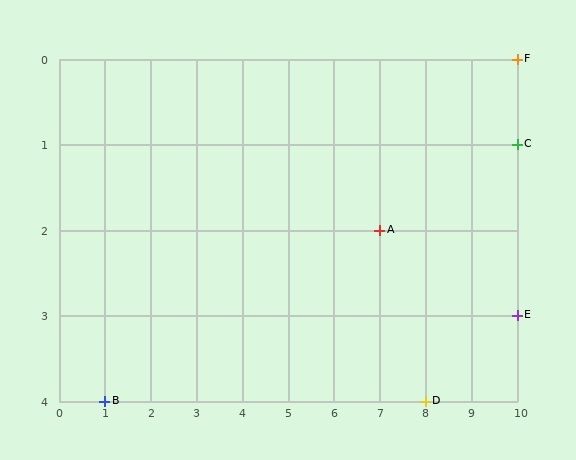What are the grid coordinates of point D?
Point D is at grid coordinates (8, 4).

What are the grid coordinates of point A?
Point A is at grid coordinates (7, 2).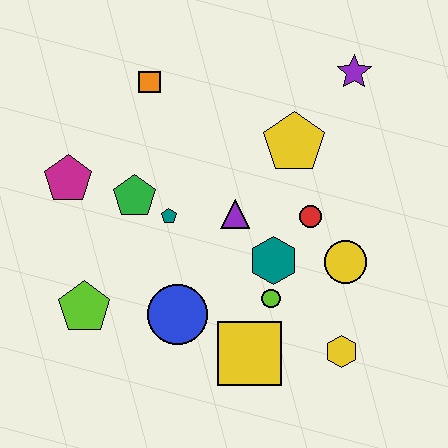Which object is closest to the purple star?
The yellow pentagon is closest to the purple star.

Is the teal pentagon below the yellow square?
No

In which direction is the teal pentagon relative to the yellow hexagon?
The teal pentagon is to the left of the yellow hexagon.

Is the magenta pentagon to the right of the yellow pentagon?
No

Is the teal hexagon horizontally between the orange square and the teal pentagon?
No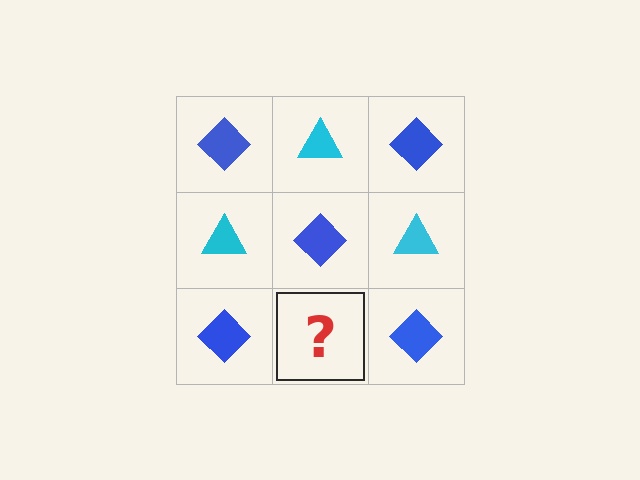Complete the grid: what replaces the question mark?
The question mark should be replaced with a cyan triangle.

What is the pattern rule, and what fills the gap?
The rule is that it alternates blue diamond and cyan triangle in a checkerboard pattern. The gap should be filled with a cyan triangle.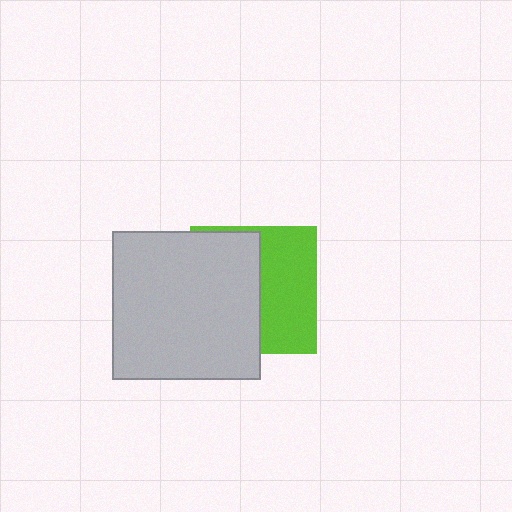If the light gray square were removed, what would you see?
You would see the complete lime square.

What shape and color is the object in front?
The object in front is a light gray square.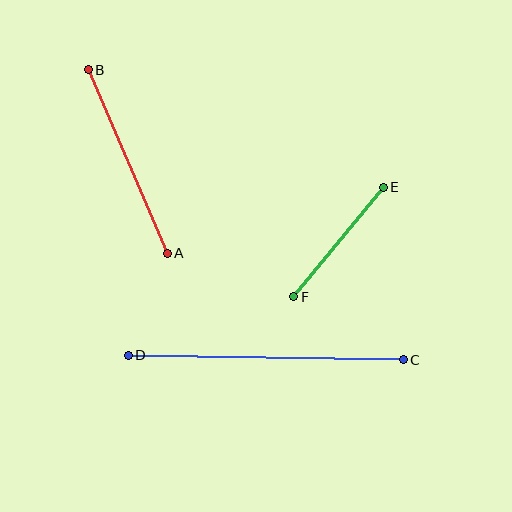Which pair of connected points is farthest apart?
Points C and D are farthest apart.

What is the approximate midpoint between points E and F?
The midpoint is at approximately (338, 242) pixels.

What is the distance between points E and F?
The distance is approximately 141 pixels.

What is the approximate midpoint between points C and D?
The midpoint is at approximately (266, 358) pixels.